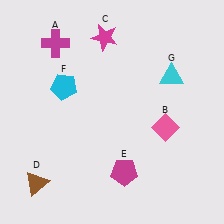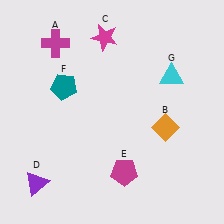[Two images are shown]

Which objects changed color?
B changed from pink to orange. D changed from brown to purple. F changed from cyan to teal.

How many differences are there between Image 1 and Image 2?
There are 3 differences between the two images.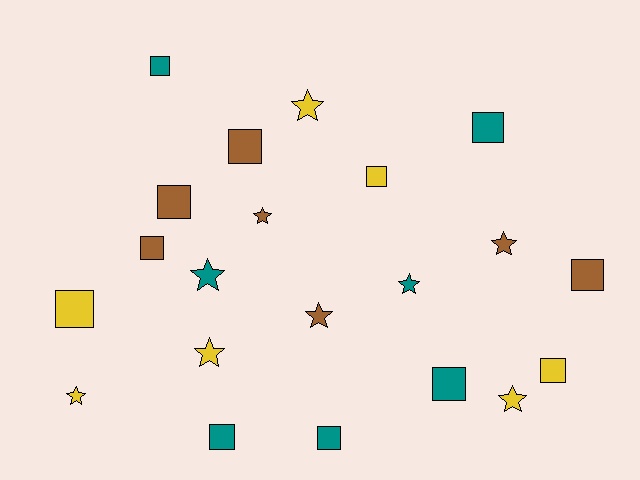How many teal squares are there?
There are 5 teal squares.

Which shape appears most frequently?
Square, with 12 objects.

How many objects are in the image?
There are 21 objects.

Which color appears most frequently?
Yellow, with 7 objects.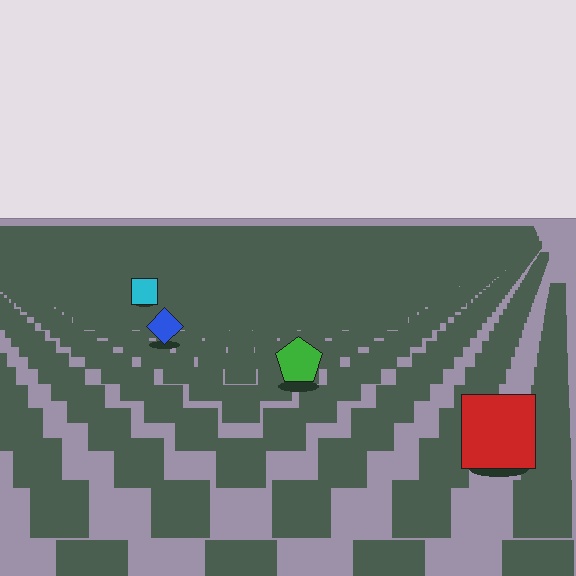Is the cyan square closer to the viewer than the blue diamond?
No. The blue diamond is closer — you can tell from the texture gradient: the ground texture is coarser near it.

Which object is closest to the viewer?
The red square is closest. The texture marks near it are larger and more spread out.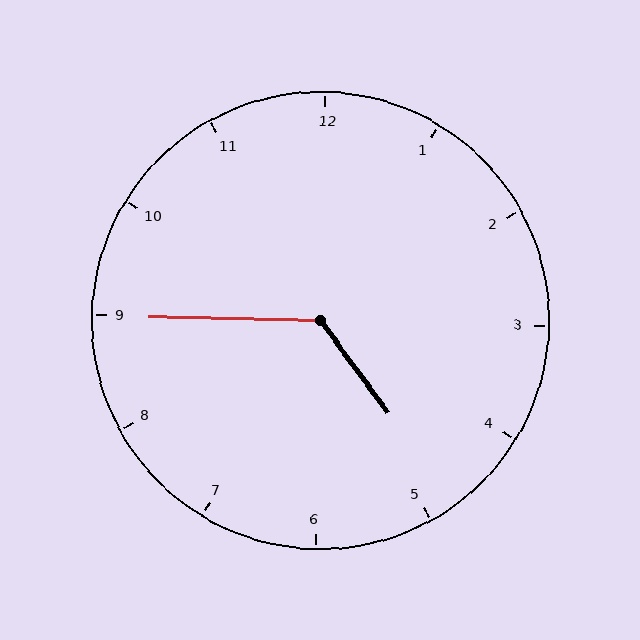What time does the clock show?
4:45.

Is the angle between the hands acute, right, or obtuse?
It is obtuse.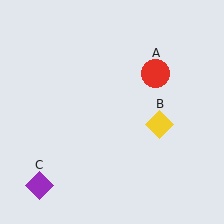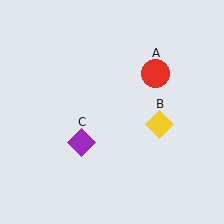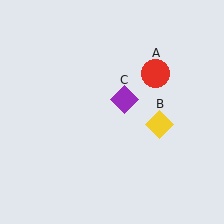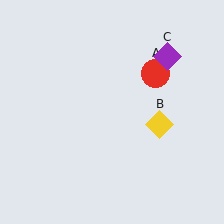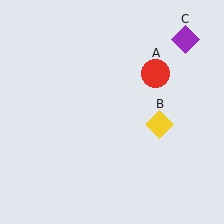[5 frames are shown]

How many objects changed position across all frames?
1 object changed position: purple diamond (object C).